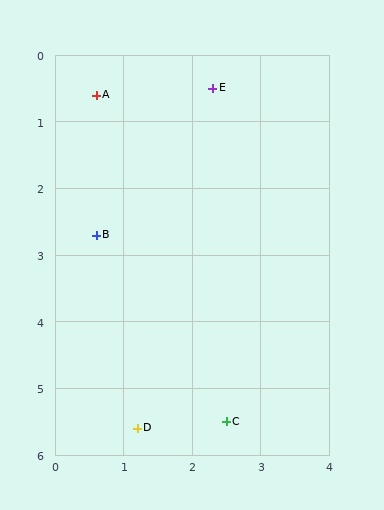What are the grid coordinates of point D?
Point D is at approximately (1.2, 5.6).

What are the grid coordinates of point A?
Point A is at approximately (0.6, 0.6).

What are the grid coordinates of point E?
Point E is at approximately (2.3, 0.5).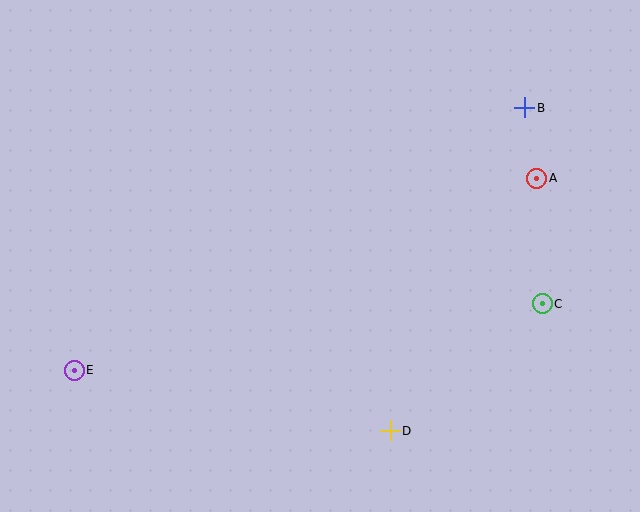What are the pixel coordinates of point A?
Point A is at (537, 178).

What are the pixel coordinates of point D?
Point D is at (390, 431).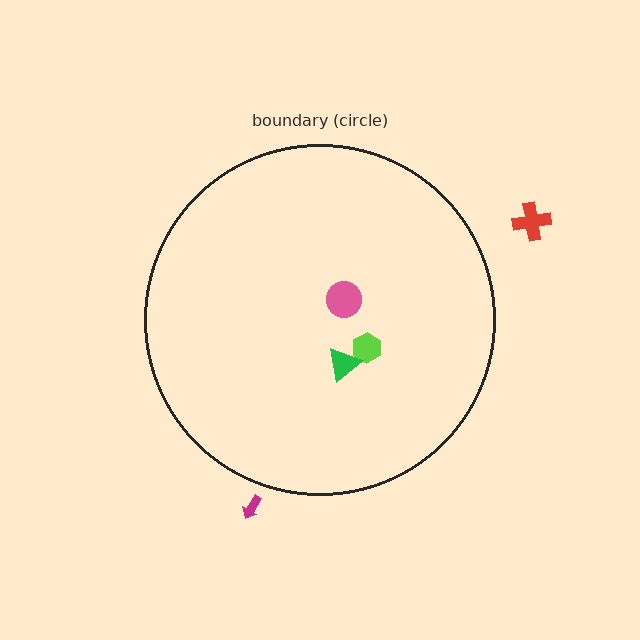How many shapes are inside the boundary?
3 inside, 2 outside.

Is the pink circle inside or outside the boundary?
Inside.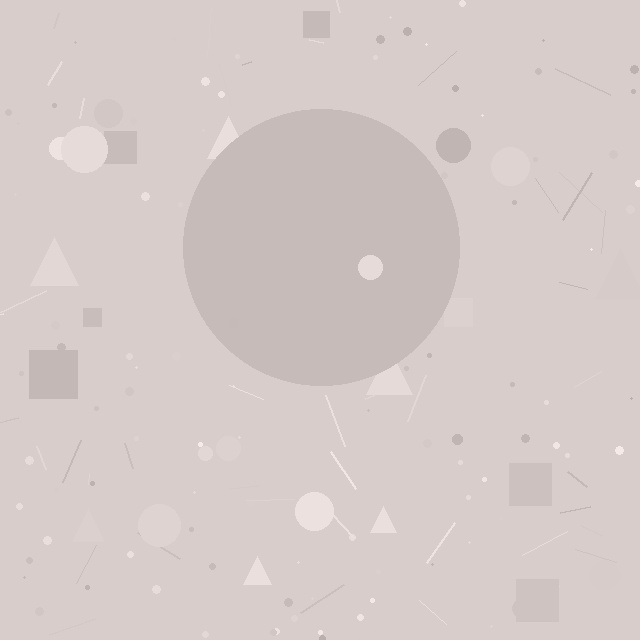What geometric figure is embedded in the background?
A circle is embedded in the background.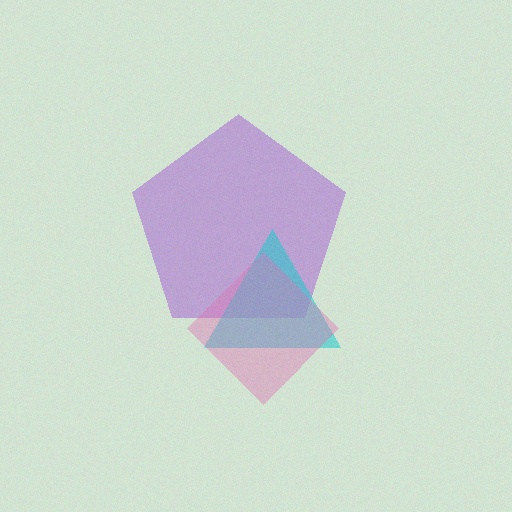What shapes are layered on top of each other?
The layered shapes are: a purple pentagon, a cyan triangle, a pink diamond.